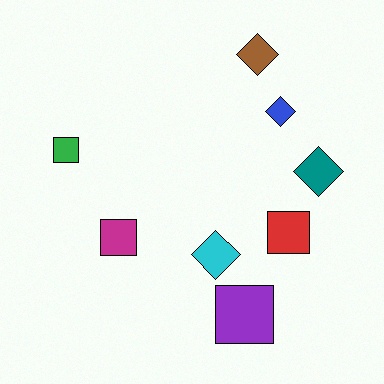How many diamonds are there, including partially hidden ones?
There are 4 diamonds.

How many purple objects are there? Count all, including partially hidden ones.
There is 1 purple object.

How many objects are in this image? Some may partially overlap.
There are 8 objects.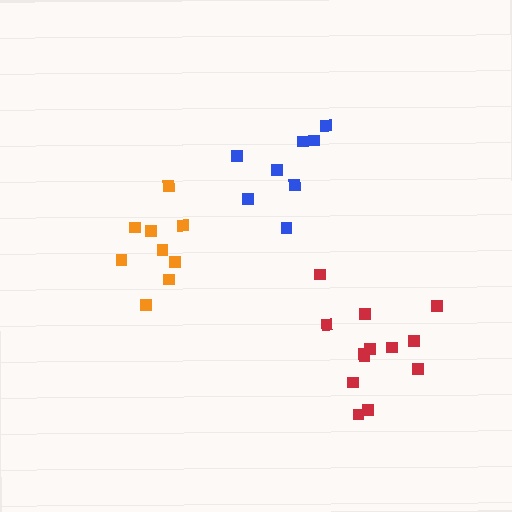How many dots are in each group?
Group 1: 13 dots, Group 2: 9 dots, Group 3: 8 dots (30 total).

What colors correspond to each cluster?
The clusters are colored: red, orange, blue.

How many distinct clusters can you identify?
There are 3 distinct clusters.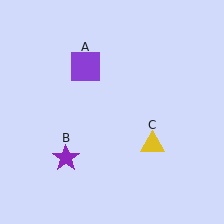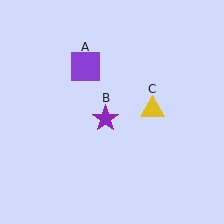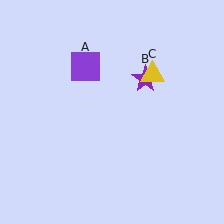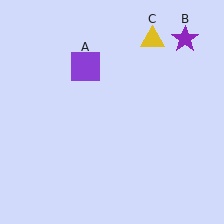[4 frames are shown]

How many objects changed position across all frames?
2 objects changed position: purple star (object B), yellow triangle (object C).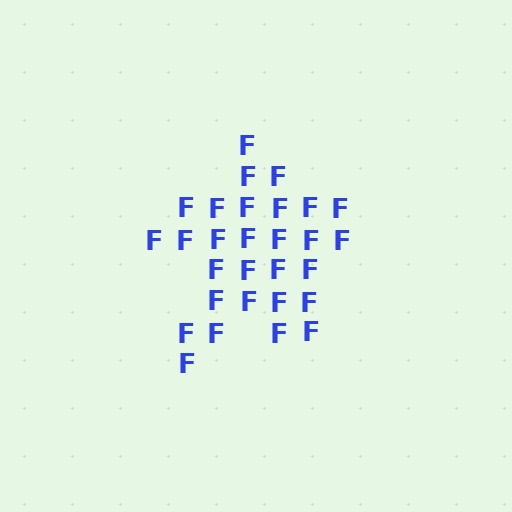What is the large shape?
The large shape is a star.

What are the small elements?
The small elements are letter F's.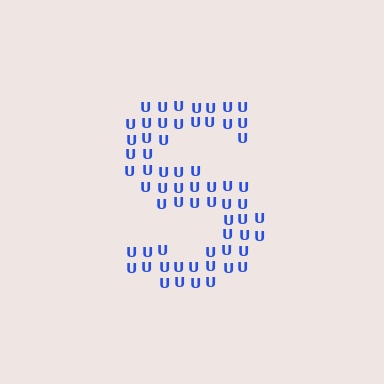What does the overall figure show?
The overall figure shows the letter S.